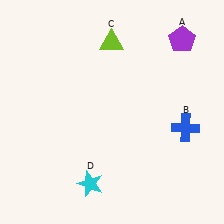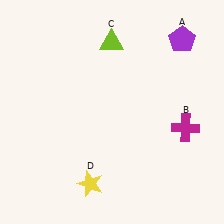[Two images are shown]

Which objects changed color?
B changed from blue to magenta. D changed from cyan to yellow.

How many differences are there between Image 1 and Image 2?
There are 2 differences between the two images.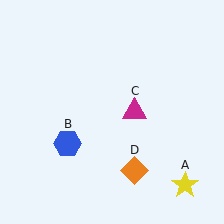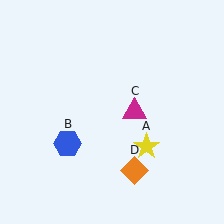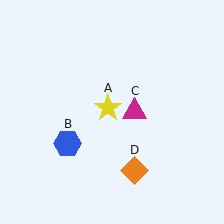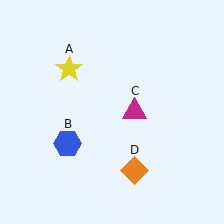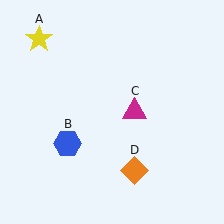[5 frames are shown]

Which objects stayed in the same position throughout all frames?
Blue hexagon (object B) and magenta triangle (object C) and orange diamond (object D) remained stationary.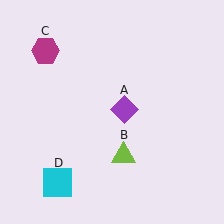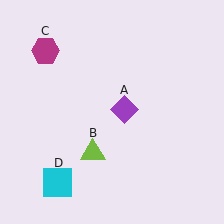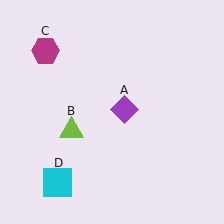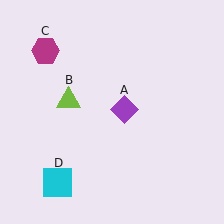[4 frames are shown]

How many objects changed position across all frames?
1 object changed position: lime triangle (object B).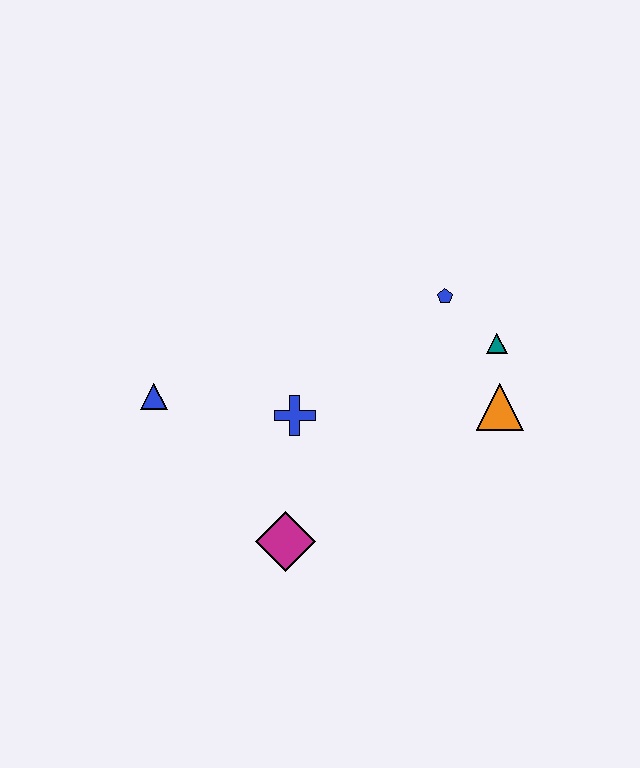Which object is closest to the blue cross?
The magenta diamond is closest to the blue cross.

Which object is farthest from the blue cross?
The teal triangle is farthest from the blue cross.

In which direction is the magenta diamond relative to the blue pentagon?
The magenta diamond is below the blue pentagon.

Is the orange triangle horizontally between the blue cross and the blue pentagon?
No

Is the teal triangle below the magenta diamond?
No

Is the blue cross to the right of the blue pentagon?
No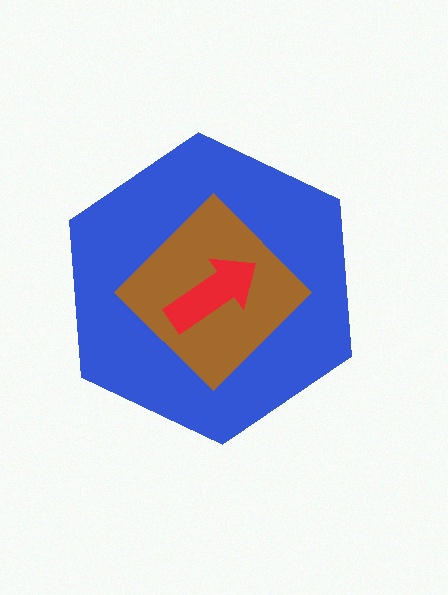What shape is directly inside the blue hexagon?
The brown diamond.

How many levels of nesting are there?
3.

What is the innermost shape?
The red arrow.